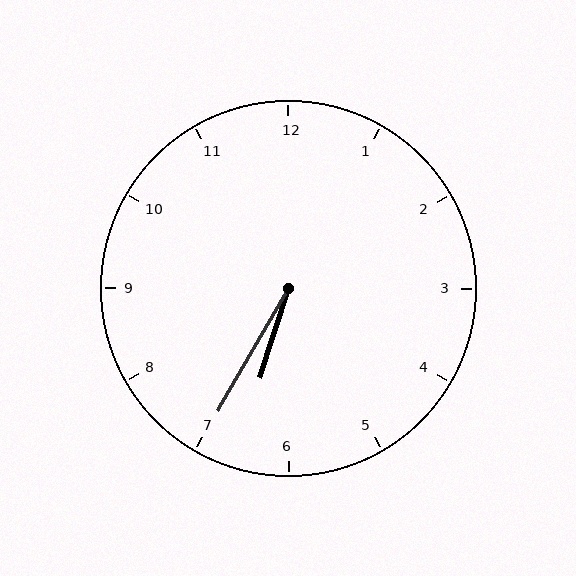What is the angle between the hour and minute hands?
Approximately 12 degrees.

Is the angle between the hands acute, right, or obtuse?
It is acute.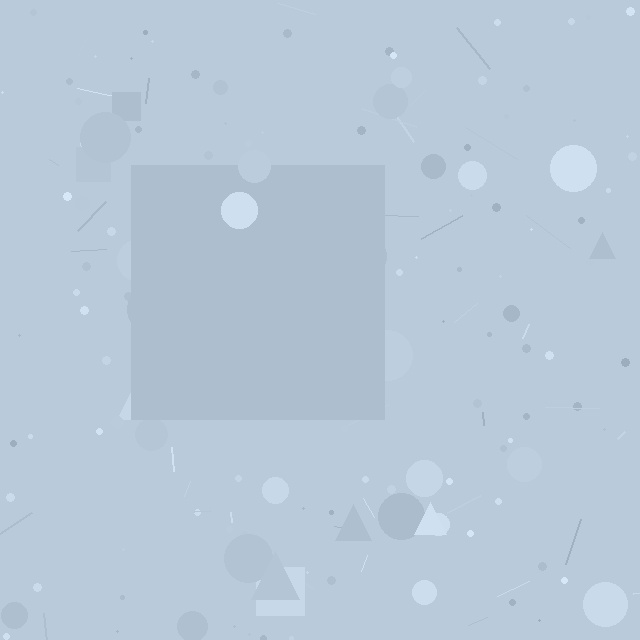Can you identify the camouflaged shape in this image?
The camouflaged shape is a square.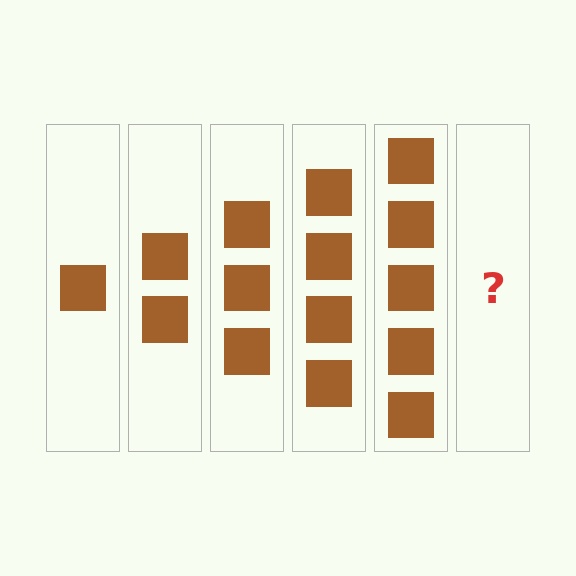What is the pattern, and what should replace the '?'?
The pattern is that each step adds one more square. The '?' should be 6 squares.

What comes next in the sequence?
The next element should be 6 squares.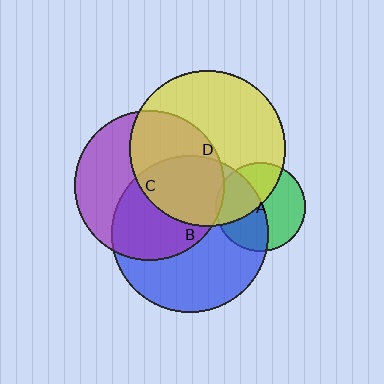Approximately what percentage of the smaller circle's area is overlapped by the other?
Approximately 50%.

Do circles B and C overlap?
Yes.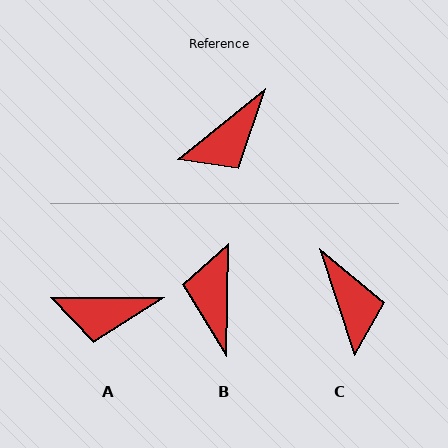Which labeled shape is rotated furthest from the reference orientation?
B, about 130 degrees away.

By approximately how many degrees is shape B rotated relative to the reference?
Approximately 130 degrees clockwise.